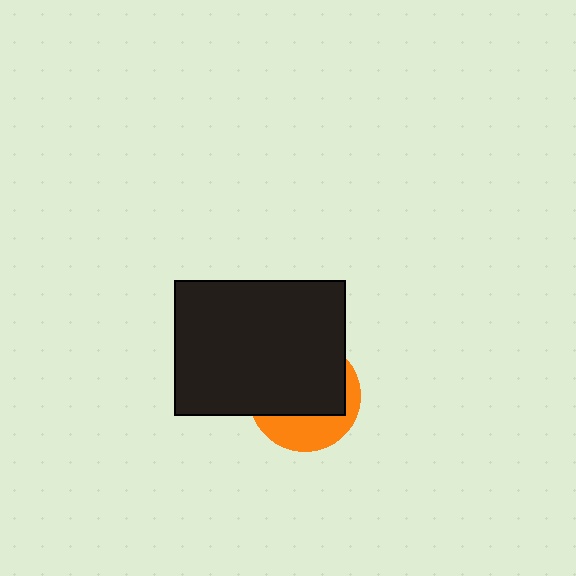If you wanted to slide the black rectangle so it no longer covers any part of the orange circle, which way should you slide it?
Slide it up — that is the most direct way to separate the two shapes.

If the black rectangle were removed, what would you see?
You would see the complete orange circle.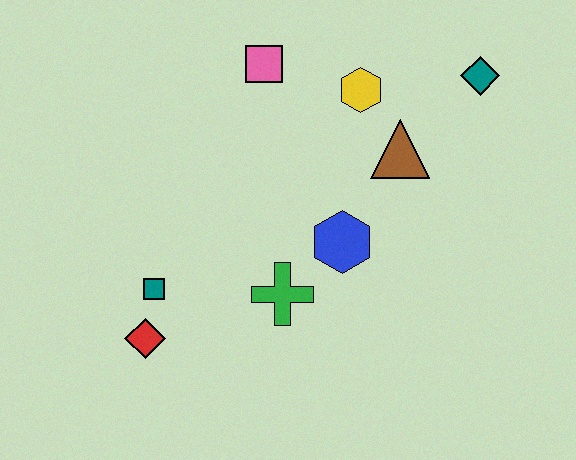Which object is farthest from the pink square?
The red diamond is farthest from the pink square.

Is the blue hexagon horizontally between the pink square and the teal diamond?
Yes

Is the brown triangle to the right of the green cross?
Yes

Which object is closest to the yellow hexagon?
The brown triangle is closest to the yellow hexagon.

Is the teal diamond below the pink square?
Yes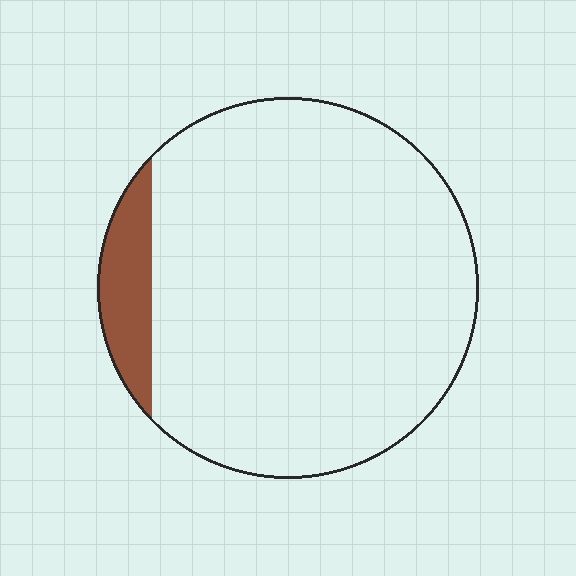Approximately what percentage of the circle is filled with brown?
Approximately 10%.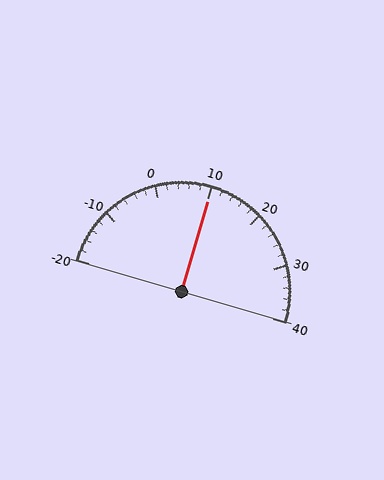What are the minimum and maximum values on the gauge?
The gauge ranges from -20 to 40.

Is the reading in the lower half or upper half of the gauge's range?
The reading is in the upper half of the range (-20 to 40).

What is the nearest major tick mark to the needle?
The nearest major tick mark is 10.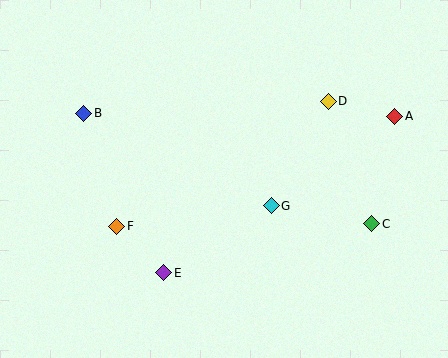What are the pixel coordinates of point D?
Point D is at (328, 101).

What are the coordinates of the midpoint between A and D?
The midpoint between A and D is at (361, 109).